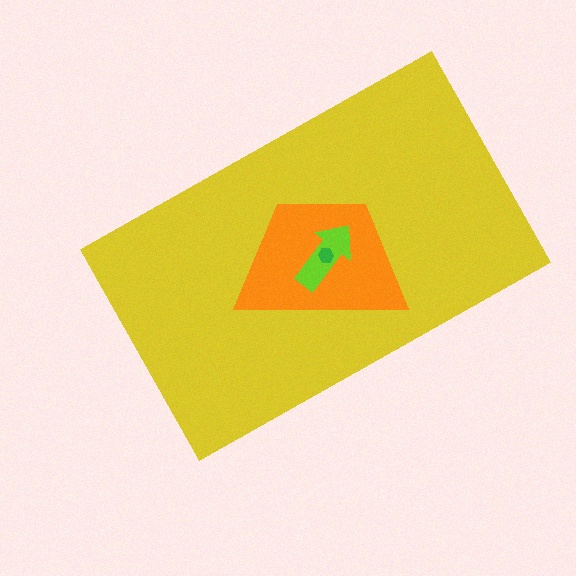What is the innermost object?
The green hexagon.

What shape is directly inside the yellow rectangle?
The orange trapezoid.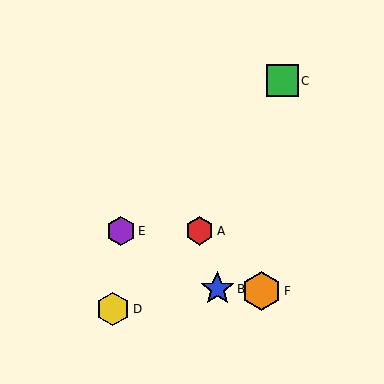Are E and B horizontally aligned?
No, E is at y≈231 and B is at y≈289.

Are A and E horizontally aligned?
Yes, both are at y≈231.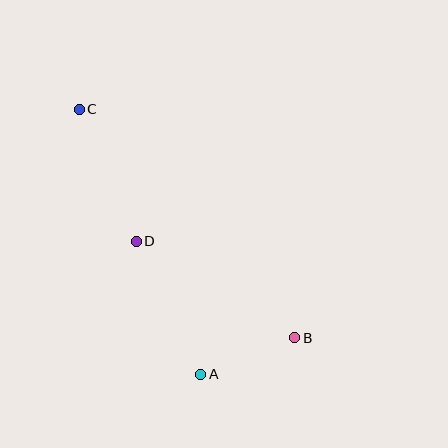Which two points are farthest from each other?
Points B and C are farthest from each other.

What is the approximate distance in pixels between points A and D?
The distance between A and D is approximately 148 pixels.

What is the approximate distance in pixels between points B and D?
The distance between B and D is approximately 186 pixels.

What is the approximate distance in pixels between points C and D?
The distance between C and D is approximately 144 pixels.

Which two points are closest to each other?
Points A and B are closest to each other.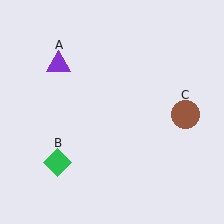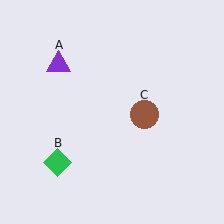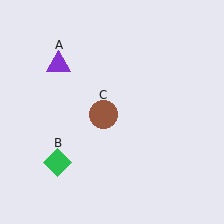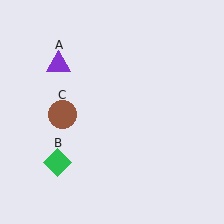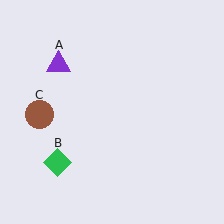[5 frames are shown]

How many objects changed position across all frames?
1 object changed position: brown circle (object C).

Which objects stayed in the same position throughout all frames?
Purple triangle (object A) and green diamond (object B) remained stationary.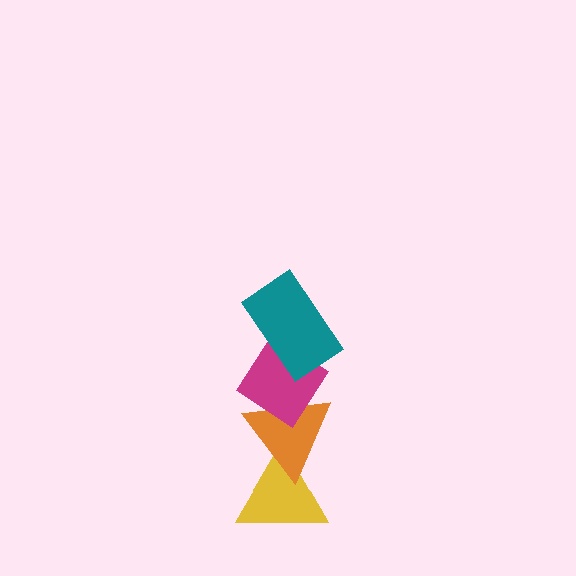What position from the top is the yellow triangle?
The yellow triangle is 4th from the top.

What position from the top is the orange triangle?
The orange triangle is 3rd from the top.